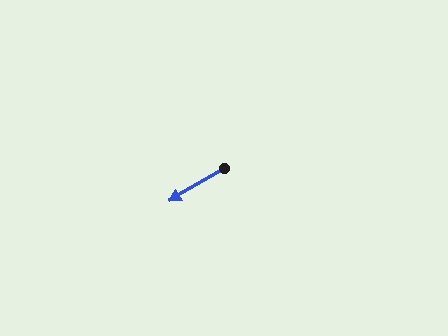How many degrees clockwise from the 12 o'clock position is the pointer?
Approximately 239 degrees.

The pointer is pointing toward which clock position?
Roughly 8 o'clock.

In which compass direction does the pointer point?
Southwest.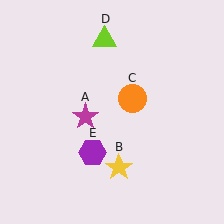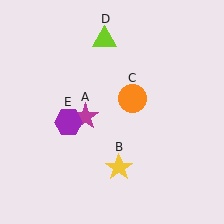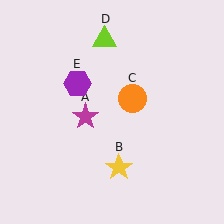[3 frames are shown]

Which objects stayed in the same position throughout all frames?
Magenta star (object A) and yellow star (object B) and orange circle (object C) and lime triangle (object D) remained stationary.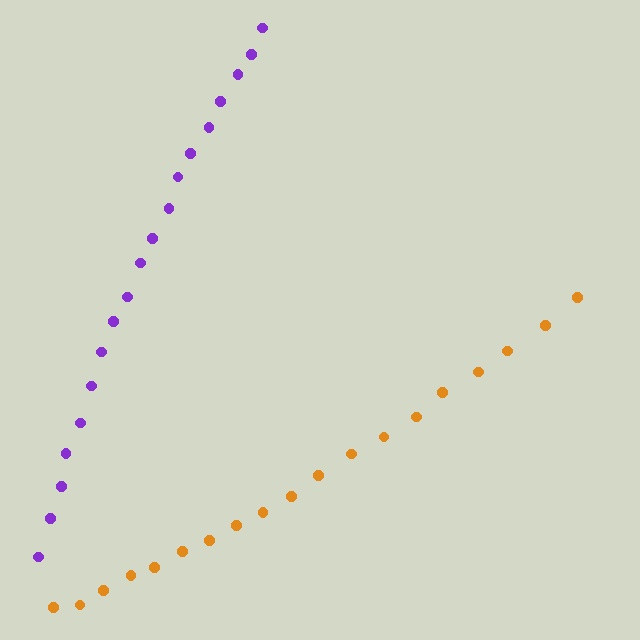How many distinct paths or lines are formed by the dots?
There are 2 distinct paths.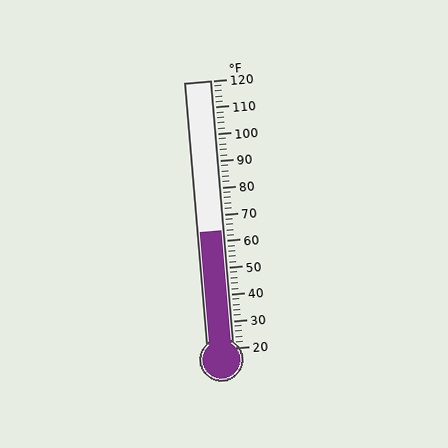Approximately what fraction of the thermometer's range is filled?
The thermometer is filled to approximately 45% of its range.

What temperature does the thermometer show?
The thermometer shows approximately 64°F.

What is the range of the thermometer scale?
The thermometer scale ranges from 20°F to 120°F.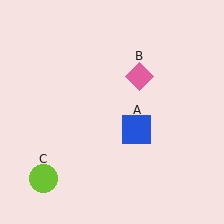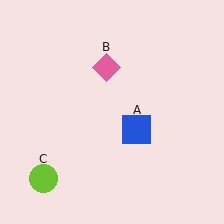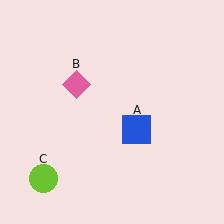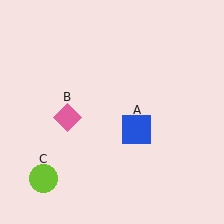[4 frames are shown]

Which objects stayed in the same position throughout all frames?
Blue square (object A) and lime circle (object C) remained stationary.